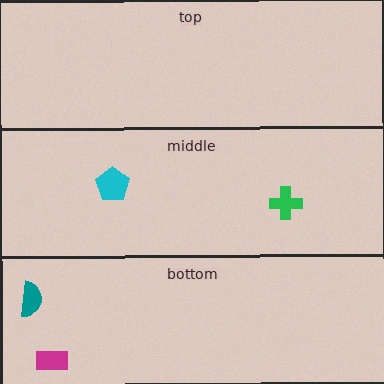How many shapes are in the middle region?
2.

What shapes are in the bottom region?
The magenta rectangle, the teal semicircle.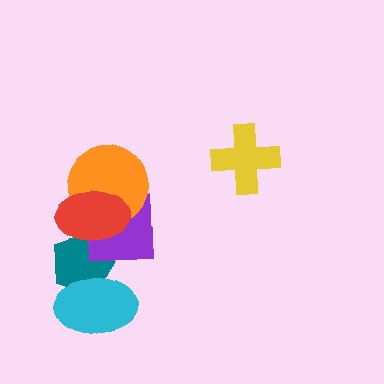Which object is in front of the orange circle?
The red ellipse is in front of the orange circle.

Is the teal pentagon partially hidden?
Yes, it is partially covered by another shape.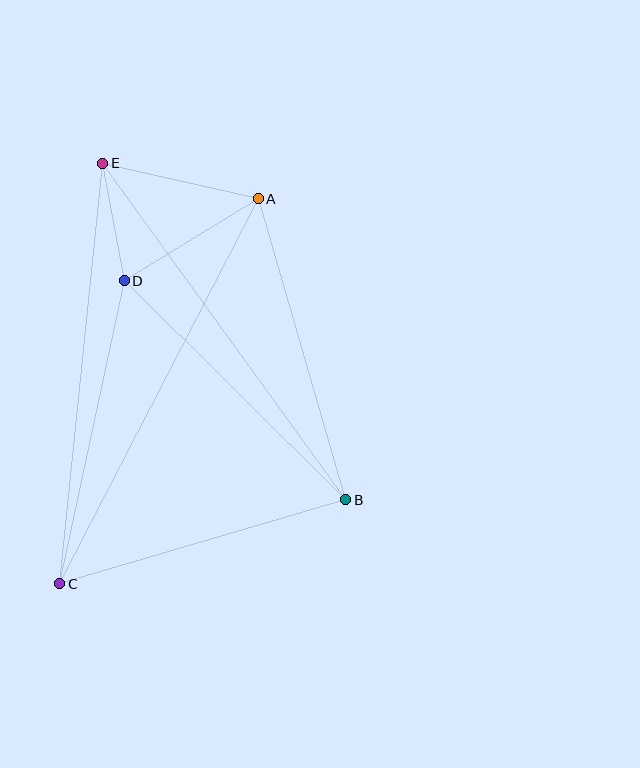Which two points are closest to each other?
Points D and E are closest to each other.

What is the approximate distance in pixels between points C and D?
The distance between C and D is approximately 310 pixels.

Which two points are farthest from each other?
Points A and C are farthest from each other.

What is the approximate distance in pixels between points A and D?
The distance between A and D is approximately 157 pixels.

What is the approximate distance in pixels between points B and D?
The distance between B and D is approximately 312 pixels.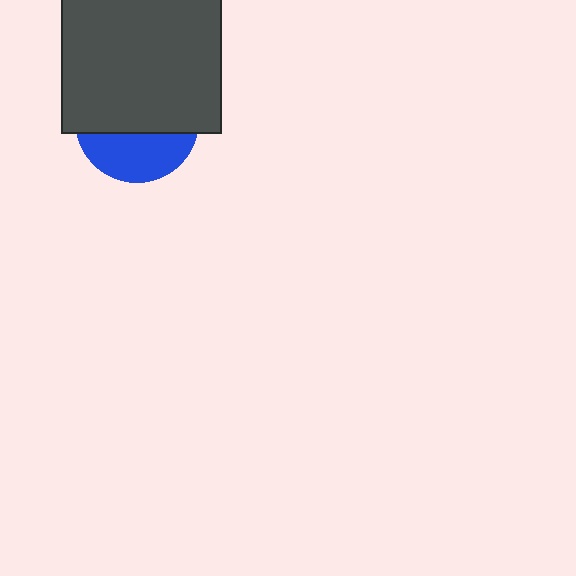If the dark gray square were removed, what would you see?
You would see the complete blue circle.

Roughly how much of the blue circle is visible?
A small part of it is visible (roughly 37%).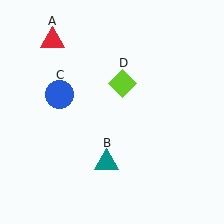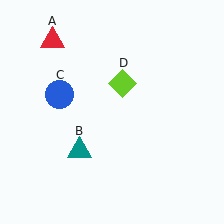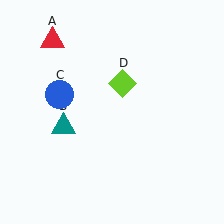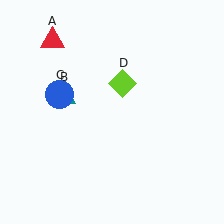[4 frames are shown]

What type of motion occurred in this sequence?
The teal triangle (object B) rotated clockwise around the center of the scene.